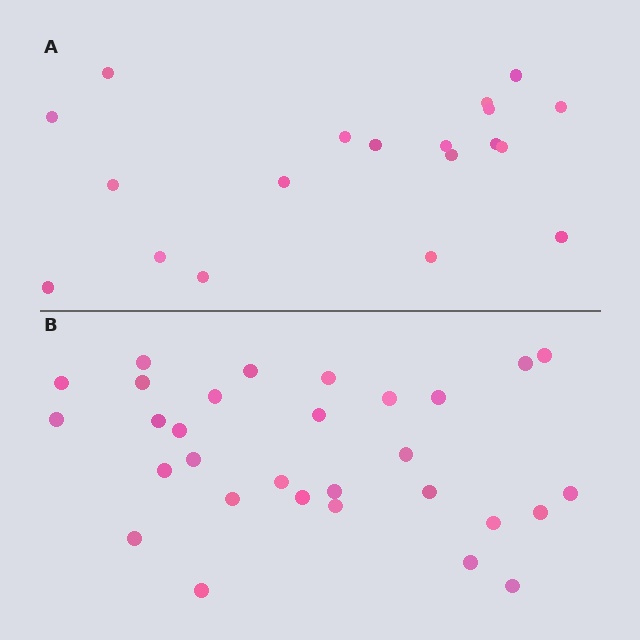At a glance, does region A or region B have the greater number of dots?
Region B (the bottom region) has more dots.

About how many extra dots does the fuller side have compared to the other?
Region B has roughly 12 or so more dots than region A.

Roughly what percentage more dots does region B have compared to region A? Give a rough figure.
About 60% more.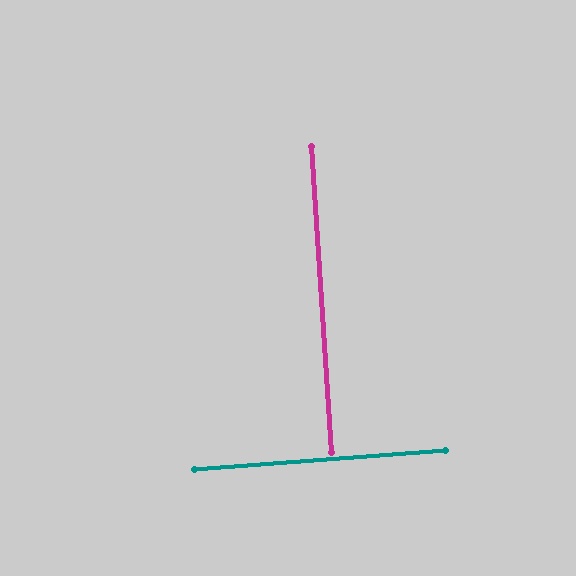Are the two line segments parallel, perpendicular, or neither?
Perpendicular — they meet at approximately 89°.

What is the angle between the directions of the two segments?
Approximately 89 degrees.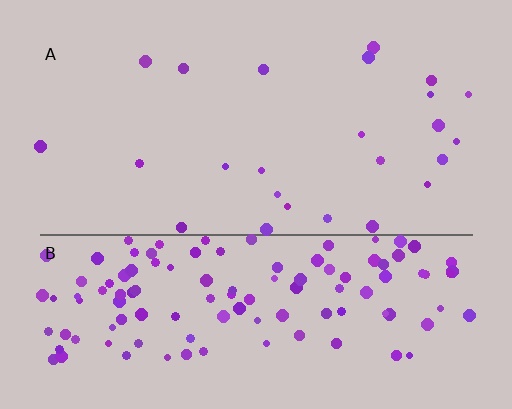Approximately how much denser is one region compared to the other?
Approximately 5.2× — region B over region A.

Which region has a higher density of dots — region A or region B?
B (the bottom).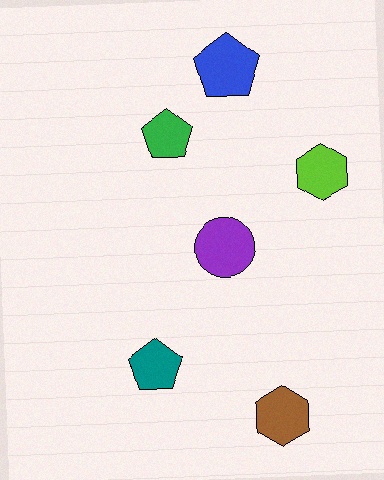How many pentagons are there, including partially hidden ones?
There are 3 pentagons.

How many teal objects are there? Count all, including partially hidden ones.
There is 1 teal object.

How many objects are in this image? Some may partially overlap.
There are 6 objects.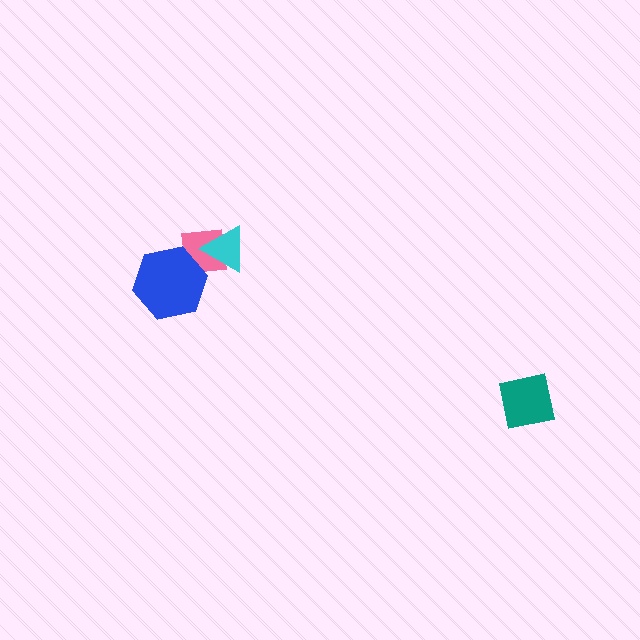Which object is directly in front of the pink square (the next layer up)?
The blue hexagon is directly in front of the pink square.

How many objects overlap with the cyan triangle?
1 object overlaps with the cyan triangle.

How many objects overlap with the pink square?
2 objects overlap with the pink square.